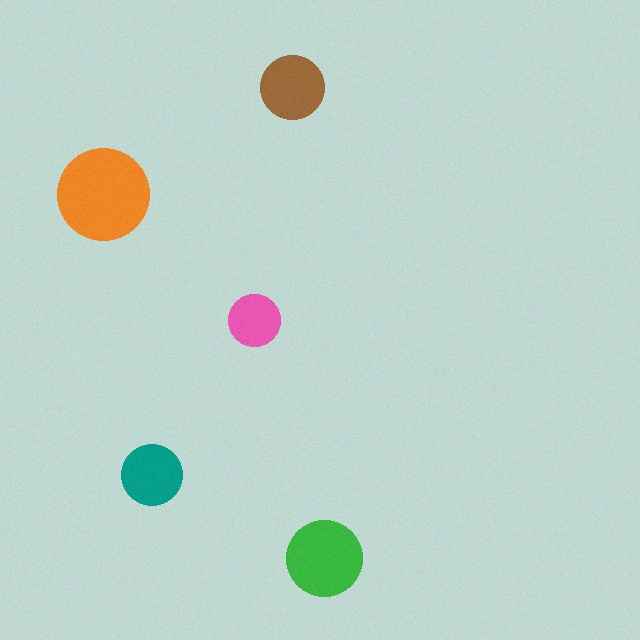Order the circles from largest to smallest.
the orange one, the green one, the brown one, the teal one, the pink one.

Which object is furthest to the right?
The green circle is rightmost.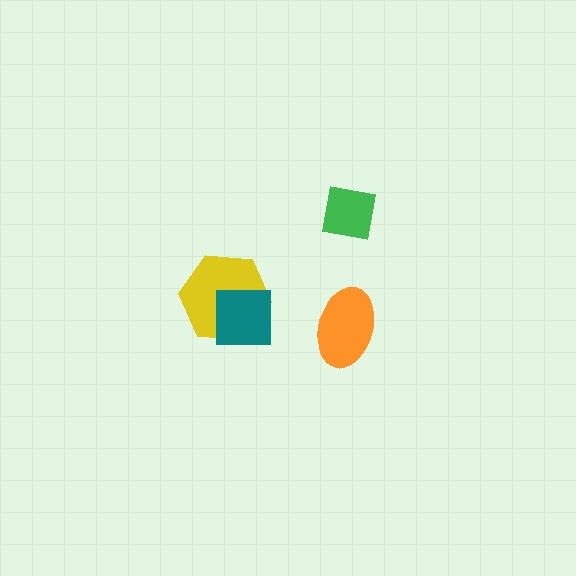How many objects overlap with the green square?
0 objects overlap with the green square.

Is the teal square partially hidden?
No, no other shape covers it.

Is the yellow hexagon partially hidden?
Yes, it is partially covered by another shape.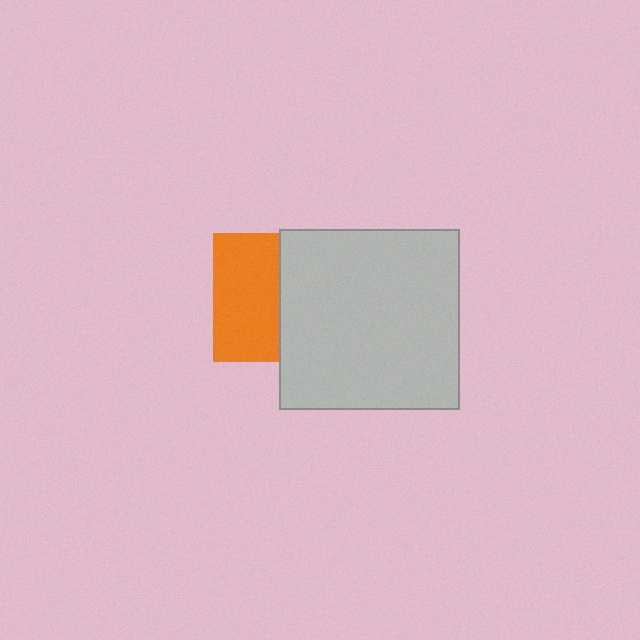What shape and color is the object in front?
The object in front is a light gray square.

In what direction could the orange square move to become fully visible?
The orange square could move left. That would shift it out from behind the light gray square entirely.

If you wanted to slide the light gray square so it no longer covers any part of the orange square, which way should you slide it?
Slide it right — that is the most direct way to separate the two shapes.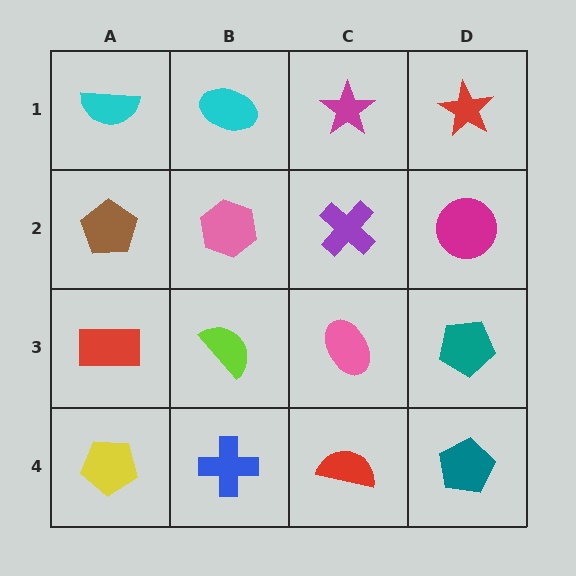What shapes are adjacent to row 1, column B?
A pink hexagon (row 2, column B), a cyan semicircle (row 1, column A), a magenta star (row 1, column C).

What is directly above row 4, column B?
A lime semicircle.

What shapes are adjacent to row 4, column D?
A teal pentagon (row 3, column D), a red semicircle (row 4, column C).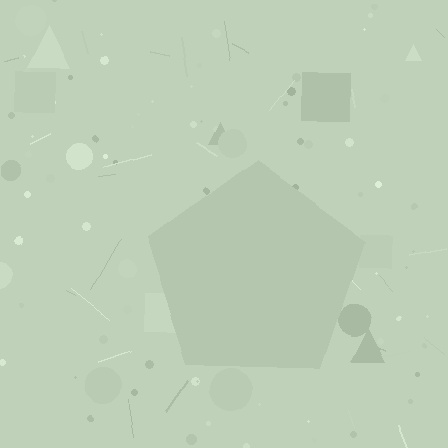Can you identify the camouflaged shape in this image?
The camouflaged shape is a pentagon.